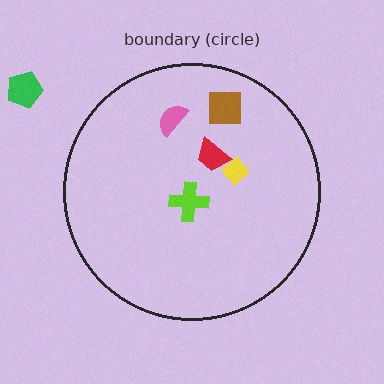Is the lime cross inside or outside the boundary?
Inside.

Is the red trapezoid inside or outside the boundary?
Inside.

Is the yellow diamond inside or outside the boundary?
Inside.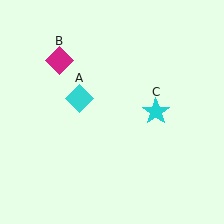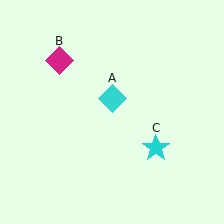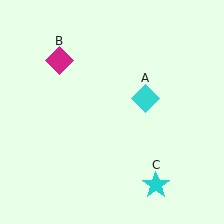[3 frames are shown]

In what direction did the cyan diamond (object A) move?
The cyan diamond (object A) moved right.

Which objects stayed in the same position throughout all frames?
Magenta diamond (object B) remained stationary.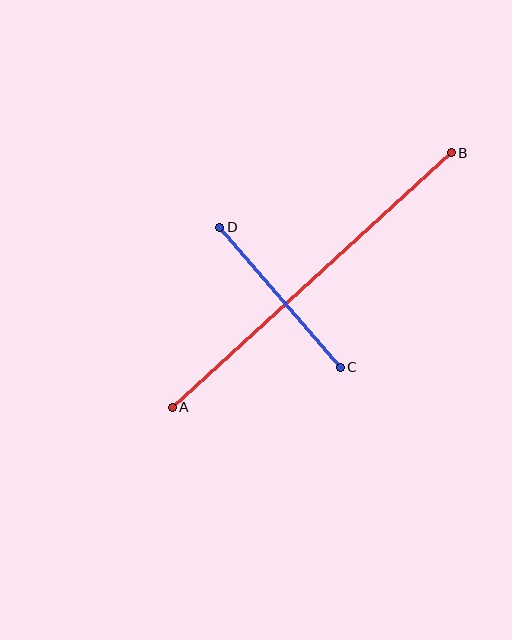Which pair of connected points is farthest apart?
Points A and B are farthest apart.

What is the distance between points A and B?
The distance is approximately 377 pixels.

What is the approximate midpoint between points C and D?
The midpoint is at approximately (280, 297) pixels.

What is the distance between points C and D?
The distance is approximately 185 pixels.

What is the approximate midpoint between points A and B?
The midpoint is at approximately (312, 280) pixels.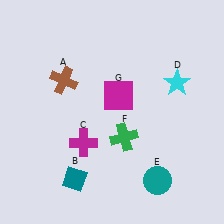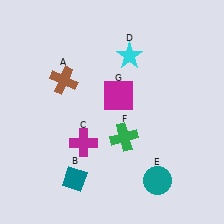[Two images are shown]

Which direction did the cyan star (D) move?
The cyan star (D) moved left.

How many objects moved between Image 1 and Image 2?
1 object moved between the two images.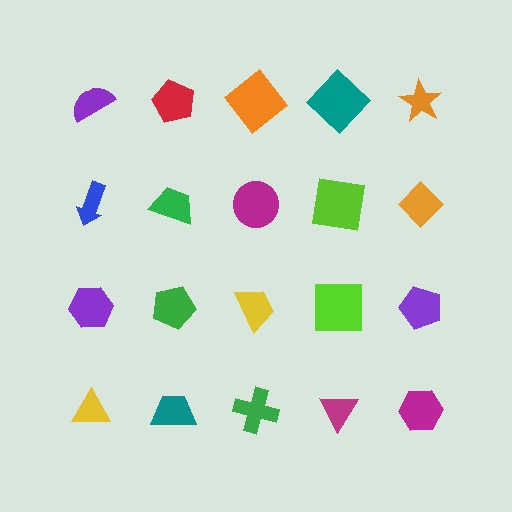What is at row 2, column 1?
A blue arrow.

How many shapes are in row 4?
5 shapes.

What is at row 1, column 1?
A purple semicircle.